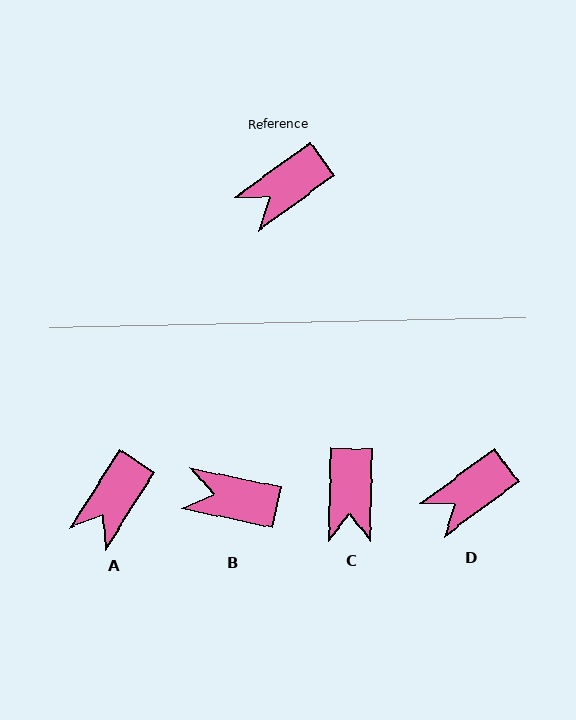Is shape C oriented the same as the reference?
No, it is off by about 53 degrees.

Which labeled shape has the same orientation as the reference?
D.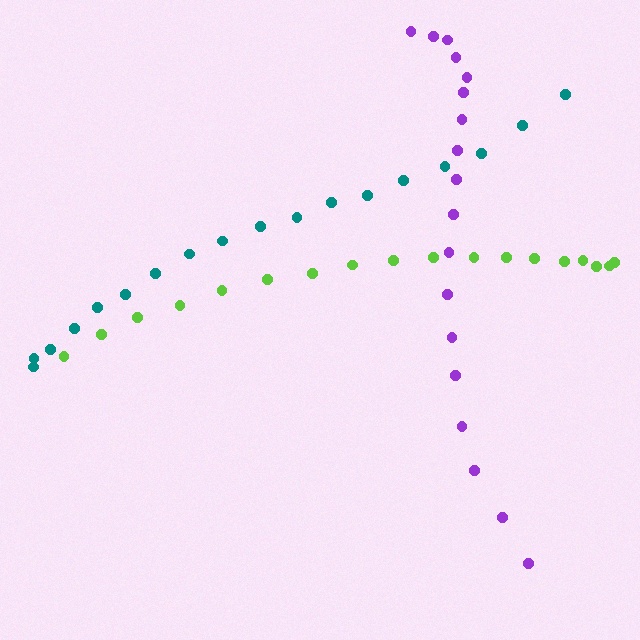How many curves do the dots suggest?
There are 3 distinct paths.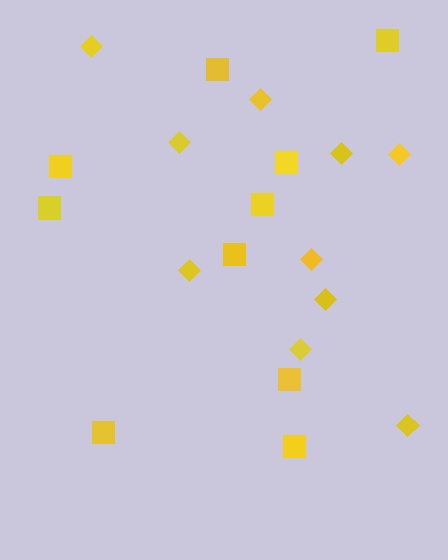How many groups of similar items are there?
There are 2 groups: one group of squares (10) and one group of diamonds (10).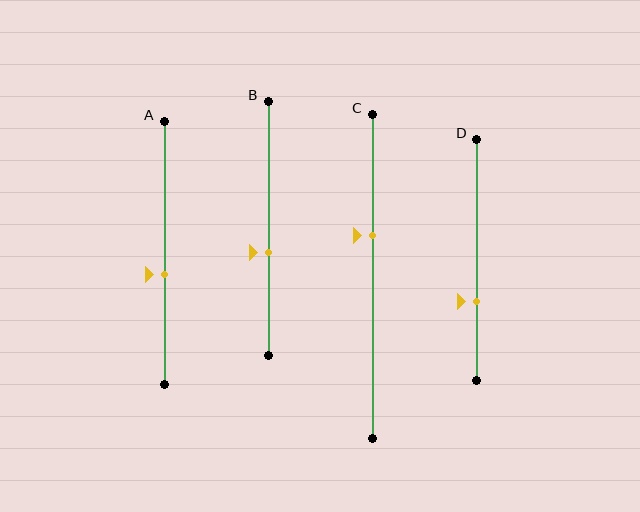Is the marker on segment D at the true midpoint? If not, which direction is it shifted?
No, the marker on segment D is shifted downward by about 17% of the segment length.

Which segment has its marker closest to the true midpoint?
Segment A has its marker closest to the true midpoint.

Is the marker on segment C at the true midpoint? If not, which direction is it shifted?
No, the marker on segment C is shifted upward by about 13% of the segment length.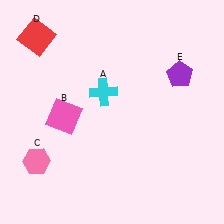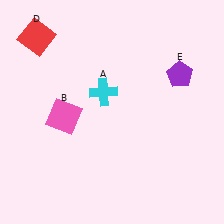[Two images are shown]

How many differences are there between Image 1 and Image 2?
There is 1 difference between the two images.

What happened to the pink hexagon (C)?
The pink hexagon (C) was removed in Image 2. It was in the bottom-left area of Image 1.